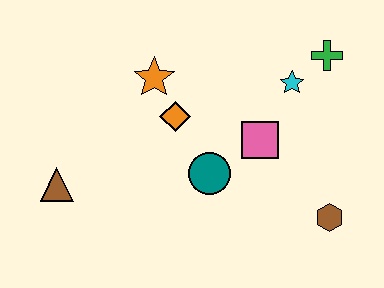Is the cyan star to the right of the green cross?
No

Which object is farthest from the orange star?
The brown hexagon is farthest from the orange star.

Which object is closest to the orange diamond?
The orange star is closest to the orange diamond.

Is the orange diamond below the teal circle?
No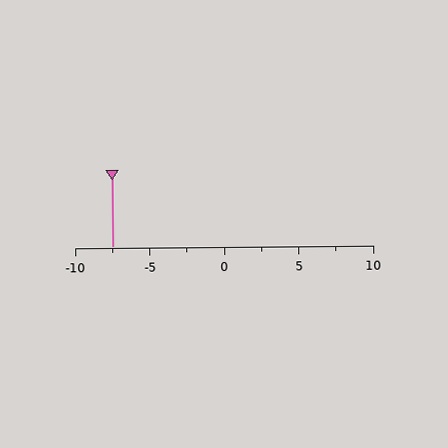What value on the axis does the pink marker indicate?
The marker indicates approximately -7.5.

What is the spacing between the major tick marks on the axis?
The major ticks are spaced 5 apart.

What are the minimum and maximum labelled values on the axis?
The axis runs from -10 to 10.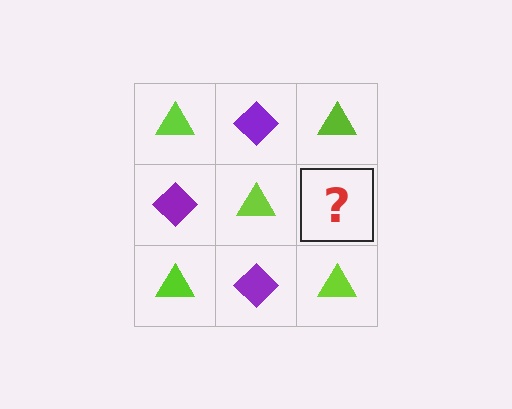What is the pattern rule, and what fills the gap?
The rule is that it alternates lime triangle and purple diamond in a checkerboard pattern. The gap should be filled with a purple diamond.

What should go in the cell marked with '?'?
The missing cell should contain a purple diamond.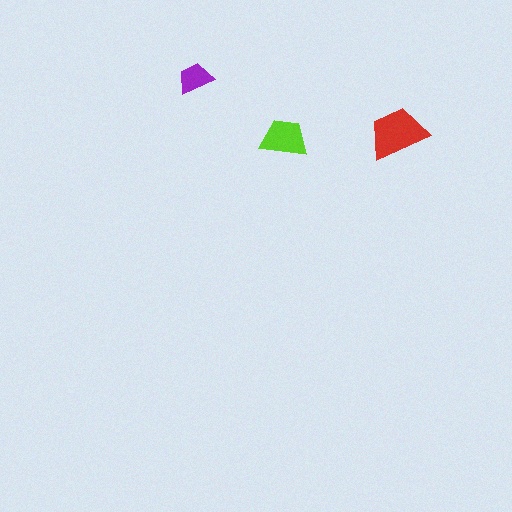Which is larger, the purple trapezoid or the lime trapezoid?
The lime one.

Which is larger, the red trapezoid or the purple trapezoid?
The red one.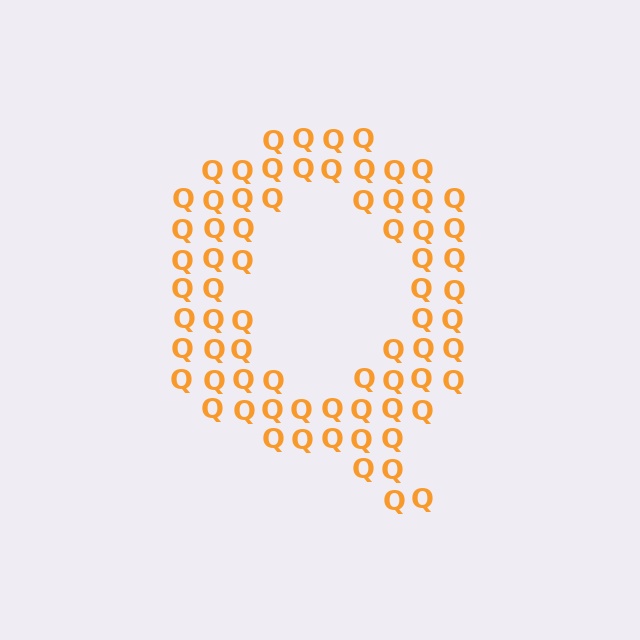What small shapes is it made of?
It is made of small letter Q's.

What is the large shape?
The large shape is the letter Q.